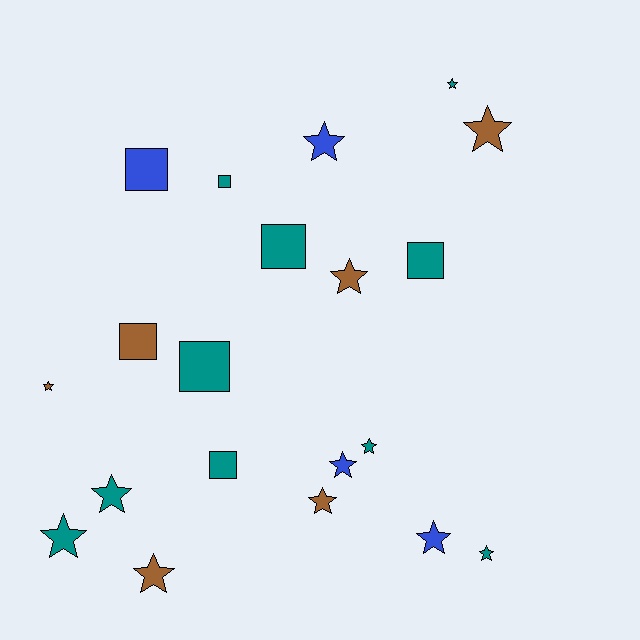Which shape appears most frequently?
Star, with 13 objects.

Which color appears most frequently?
Teal, with 10 objects.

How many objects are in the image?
There are 20 objects.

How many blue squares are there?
There is 1 blue square.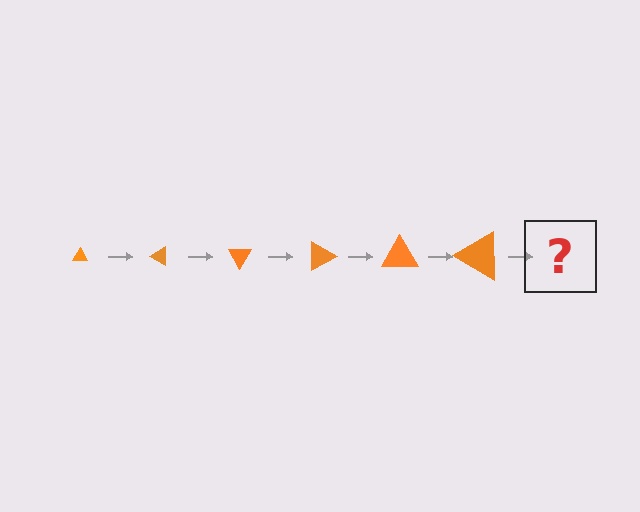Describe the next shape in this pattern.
It should be a triangle, larger than the previous one and rotated 180 degrees from the start.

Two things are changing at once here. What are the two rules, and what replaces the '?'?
The two rules are that the triangle grows larger each step and it rotates 30 degrees each step. The '?' should be a triangle, larger than the previous one and rotated 180 degrees from the start.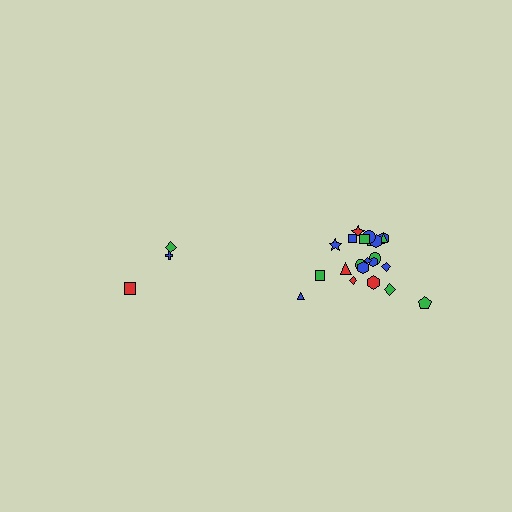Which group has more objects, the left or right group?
The right group.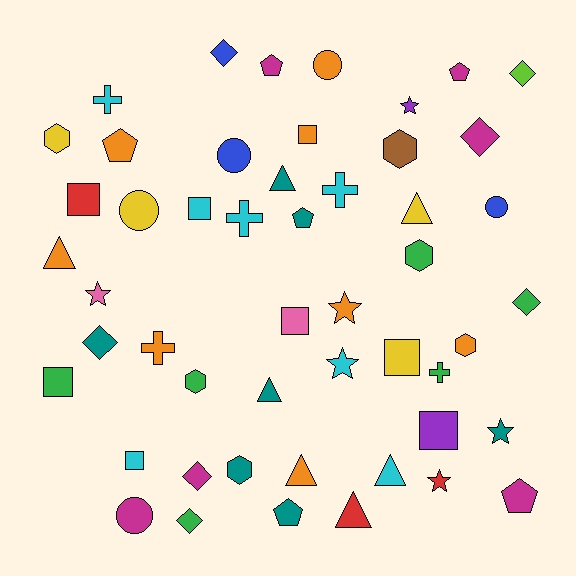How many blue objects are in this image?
There are 3 blue objects.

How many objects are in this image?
There are 50 objects.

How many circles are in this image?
There are 5 circles.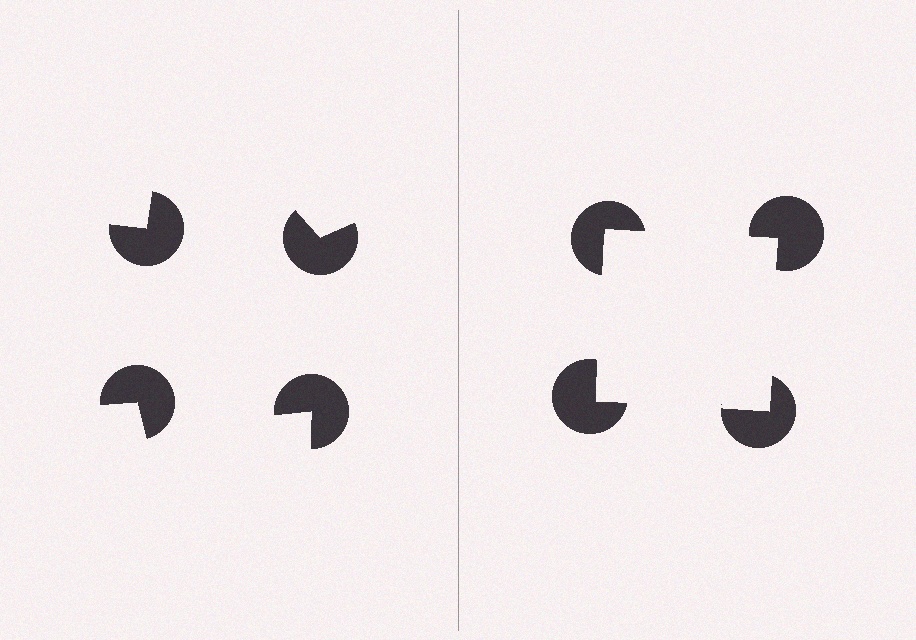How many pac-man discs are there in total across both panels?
8 — 4 on each side.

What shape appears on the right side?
An illusory square.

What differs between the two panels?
The pac-man discs are positioned identically on both sides; only the wedge orientations differ. On the right they align to a square; on the left they are misaligned.